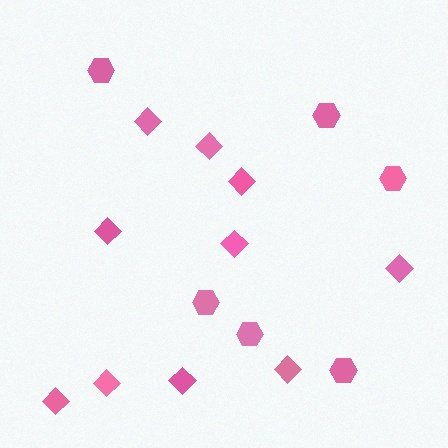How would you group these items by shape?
There are 2 groups: one group of hexagons (6) and one group of diamonds (10).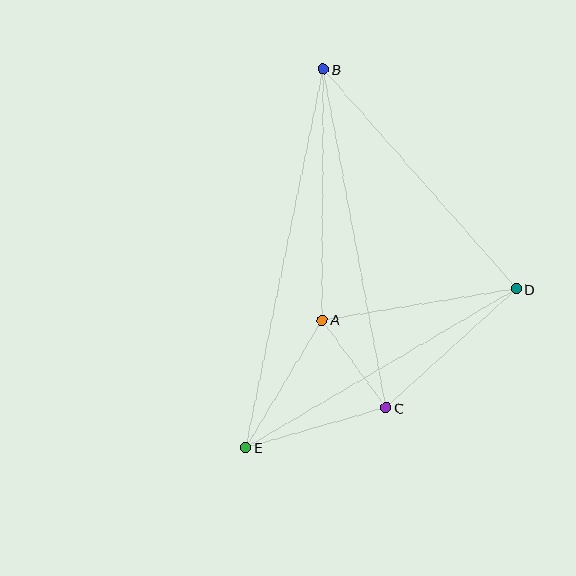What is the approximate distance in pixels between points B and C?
The distance between B and C is approximately 344 pixels.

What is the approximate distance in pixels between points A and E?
The distance between A and E is approximately 148 pixels.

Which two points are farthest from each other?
Points B and E are farthest from each other.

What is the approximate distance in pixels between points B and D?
The distance between B and D is approximately 293 pixels.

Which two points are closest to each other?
Points A and C are closest to each other.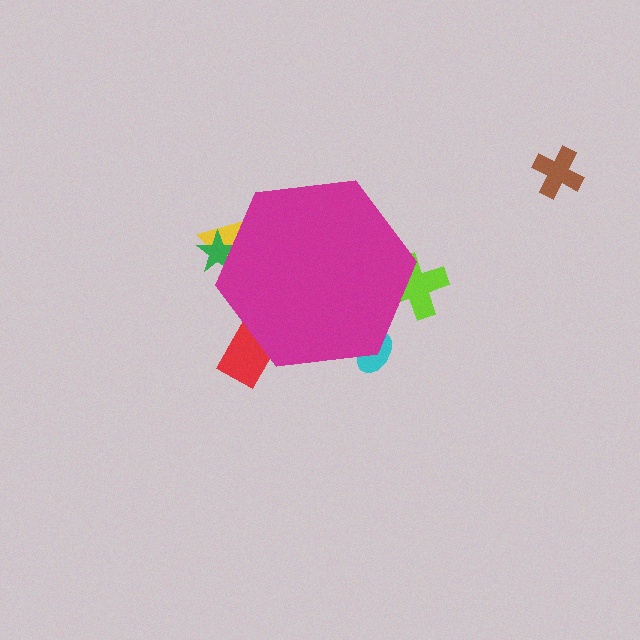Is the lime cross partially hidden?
Yes, the lime cross is partially hidden behind the magenta hexagon.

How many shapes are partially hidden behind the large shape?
5 shapes are partially hidden.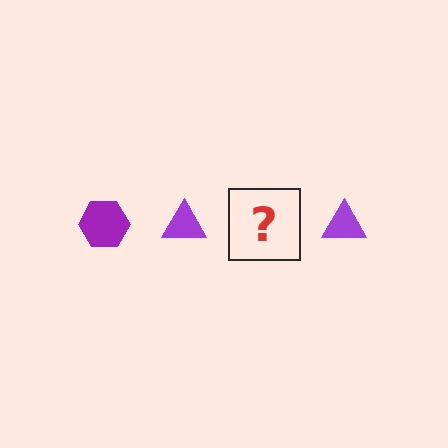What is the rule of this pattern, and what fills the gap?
The rule is that the pattern cycles through hexagon, triangle shapes in purple. The gap should be filled with a purple hexagon.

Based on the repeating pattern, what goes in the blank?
The blank should be a purple hexagon.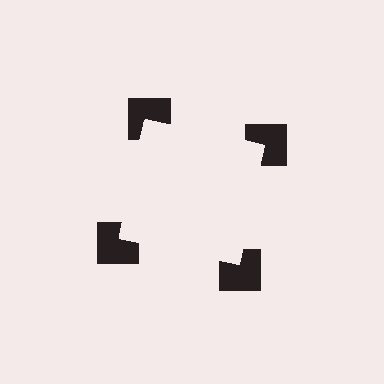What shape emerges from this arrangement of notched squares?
An illusory square — its edges are inferred from the aligned wedge cuts in the notched squares, not physically drawn.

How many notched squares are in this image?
There are 4 — one at each vertex of the illusory square.